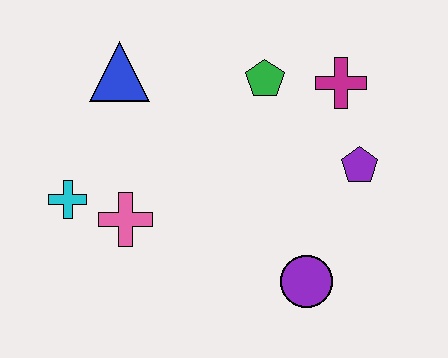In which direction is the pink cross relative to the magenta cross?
The pink cross is to the left of the magenta cross.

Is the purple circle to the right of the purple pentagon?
No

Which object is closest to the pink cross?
The cyan cross is closest to the pink cross.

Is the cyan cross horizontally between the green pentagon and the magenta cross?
No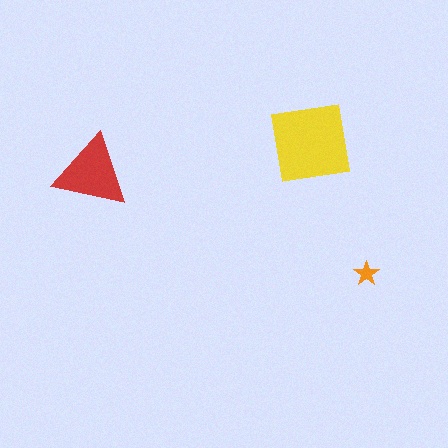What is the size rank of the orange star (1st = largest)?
3rd.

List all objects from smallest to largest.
The orange star, the red triangle, the yellow square.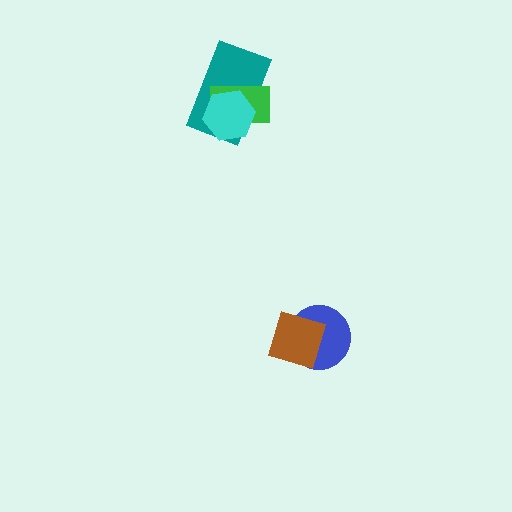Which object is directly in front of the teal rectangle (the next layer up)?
The green rectangle is directly in front of the teal rectangle.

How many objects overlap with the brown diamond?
1 object overlaps with the brown diamond.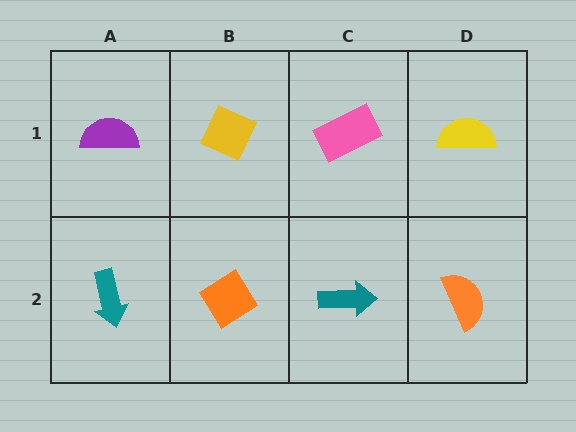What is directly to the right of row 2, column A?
An orange diamond.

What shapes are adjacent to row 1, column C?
A teal arrow (row 2, column C), a yellow diamond (row 1, column B), a yellow semicircle (row 1, column D).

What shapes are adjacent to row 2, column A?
A purple semicircle (row 1, column A), an orange diamond (row 2, column B).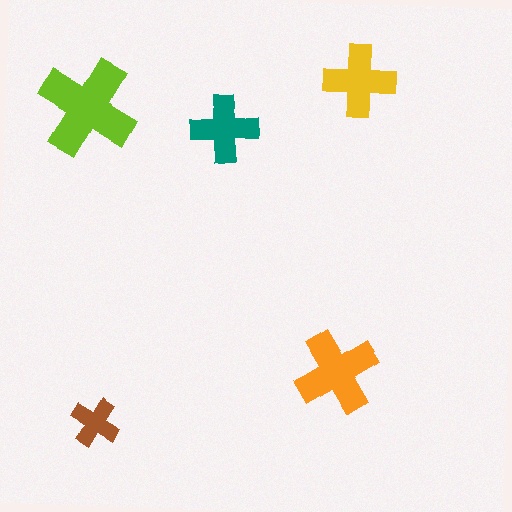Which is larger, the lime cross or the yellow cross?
The lime one.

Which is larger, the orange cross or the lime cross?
The lime one.